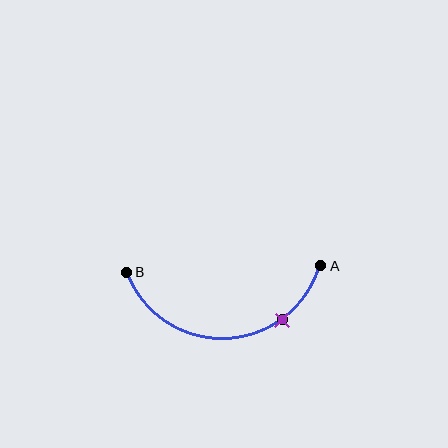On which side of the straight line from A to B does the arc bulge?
The arc bulges below the straight line connecting A and B.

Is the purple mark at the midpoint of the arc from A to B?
No. The purple mark lies on the arc but is closer to endpoint A. The arc midpoint would be at the point on the curve equidistant along the arc from both A and B.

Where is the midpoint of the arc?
The arc midpoint is the point on the curve farthest from the straight line joining A and B. It sits below that line.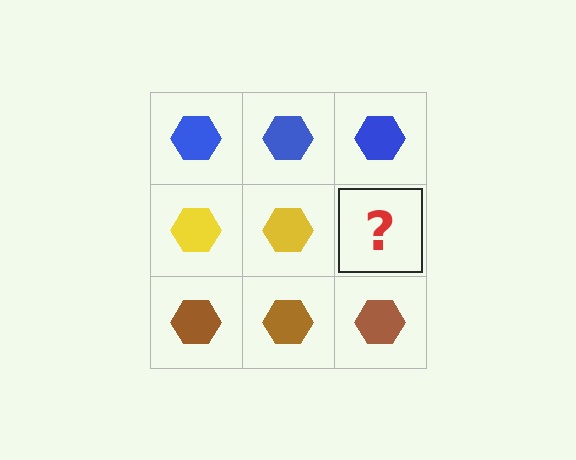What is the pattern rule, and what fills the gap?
The rule is that each row has a consistent color. The gap should be filled with a yellow hexagon.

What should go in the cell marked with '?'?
The missing cell should contain a yellow hexagon.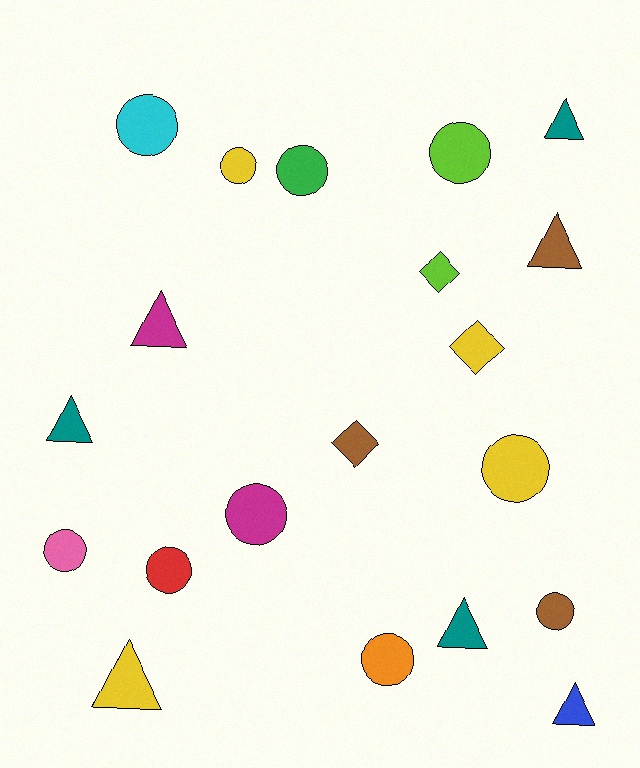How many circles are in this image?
There are 10 circles.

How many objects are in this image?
There are 20 objects.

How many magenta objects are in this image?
There are 2 magenta objects.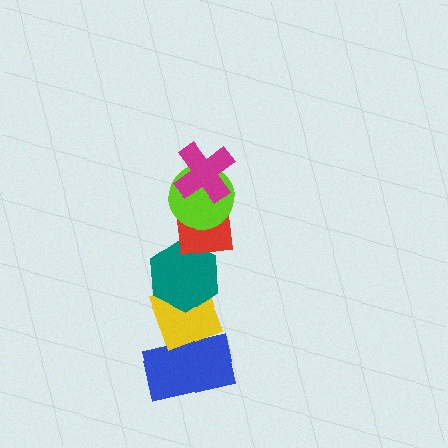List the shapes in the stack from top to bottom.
From top to bottom: the magenta cross, the lime circle, the red square, the teal hexagon, the yellow diamond, the blue rectangle.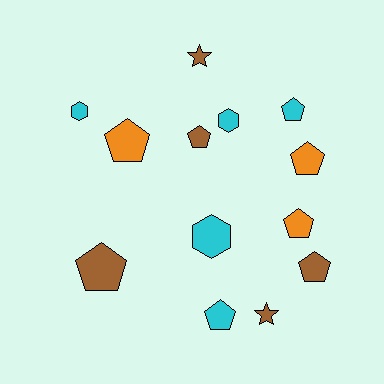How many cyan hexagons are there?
There are 3 cyan hexagons.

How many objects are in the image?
There are 13 objects.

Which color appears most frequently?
Brown, with 5 objects.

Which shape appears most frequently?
Pentagon, with 8 objects.